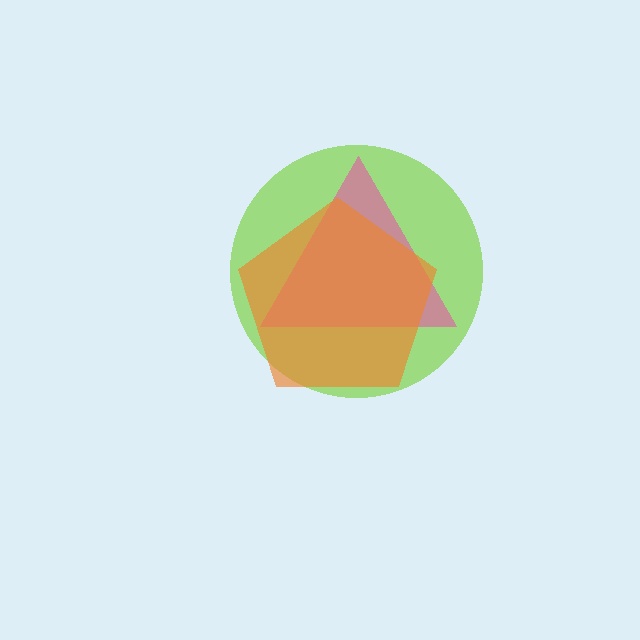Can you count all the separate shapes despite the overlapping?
Yes, there are 3 separate shapes.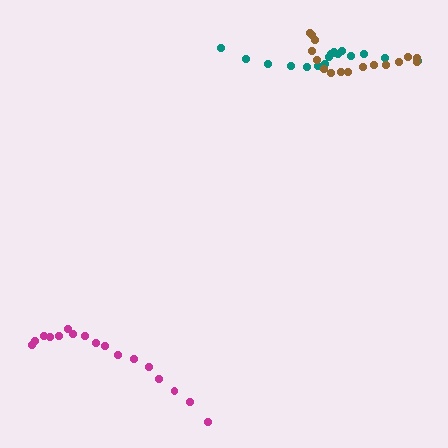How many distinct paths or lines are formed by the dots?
There are 3 distinct paths.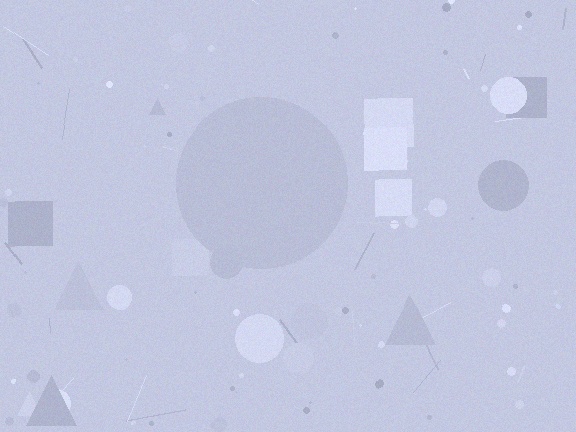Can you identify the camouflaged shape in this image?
The camouflaged shape is a circle.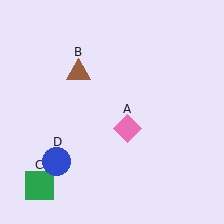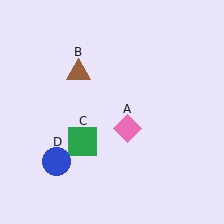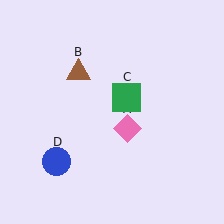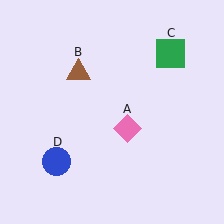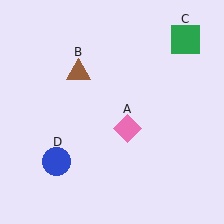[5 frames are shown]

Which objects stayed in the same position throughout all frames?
Pink diamond (object A) and brown triangle (object B) and blue circle (object D) remained stationary.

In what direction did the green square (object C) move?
The green square (object C) moved up and to the right.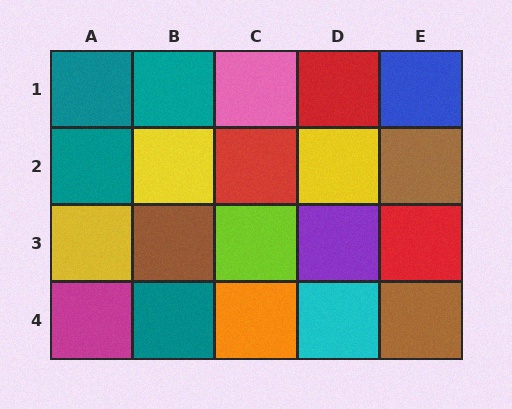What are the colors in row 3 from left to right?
Yellow, brown, lime, purple, red.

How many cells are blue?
1 cell is blue.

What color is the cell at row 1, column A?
Teal.